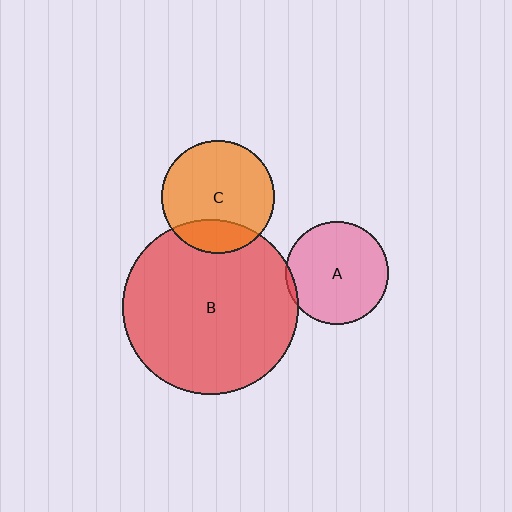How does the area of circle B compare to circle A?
Approximately 2.9 times.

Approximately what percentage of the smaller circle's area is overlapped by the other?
Approximately 5%.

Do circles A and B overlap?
Yes.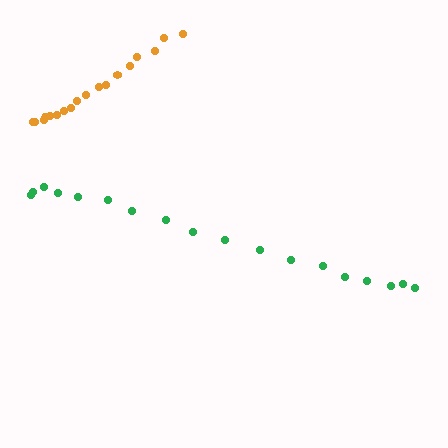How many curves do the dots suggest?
There are 2 distinct paths.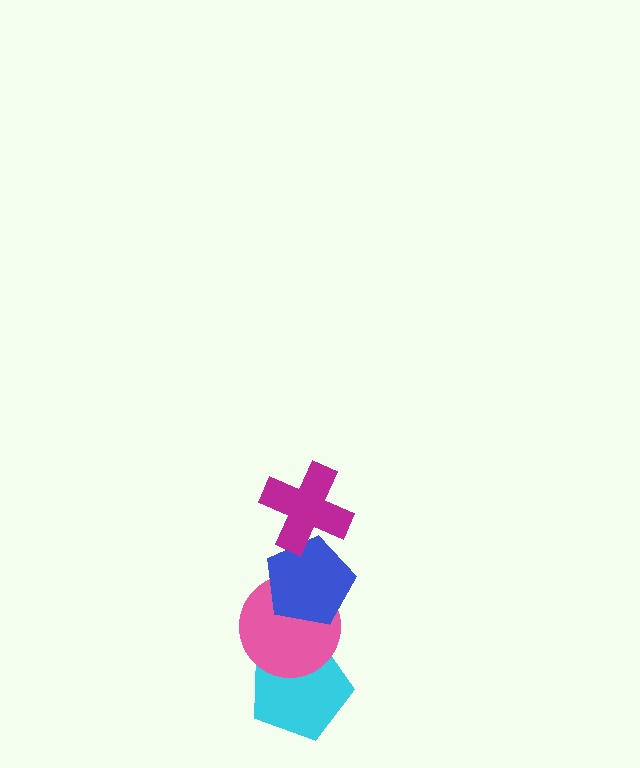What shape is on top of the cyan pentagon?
The pink circle is on top of the cyan pentagon.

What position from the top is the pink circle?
The pink circle is 3rd from the top.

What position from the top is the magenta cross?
The magenta cross is 1st from the top.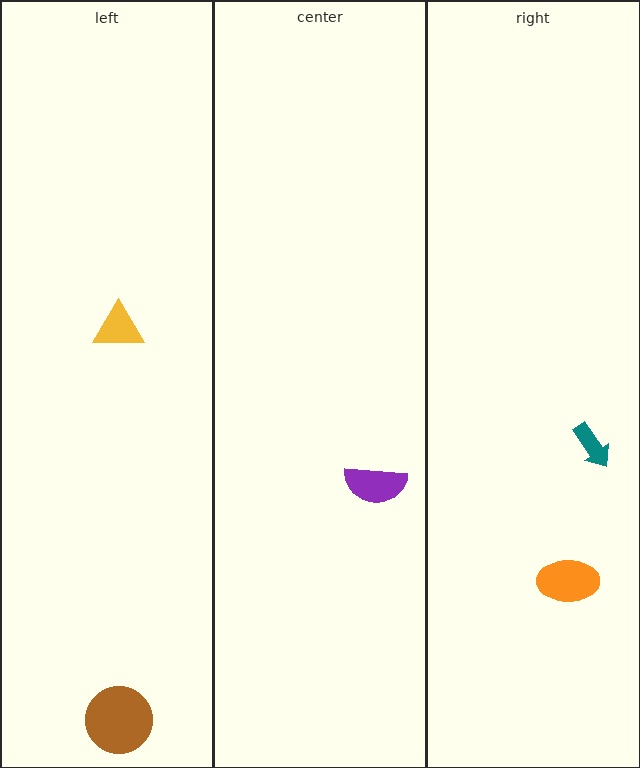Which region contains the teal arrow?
The right region.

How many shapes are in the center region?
1.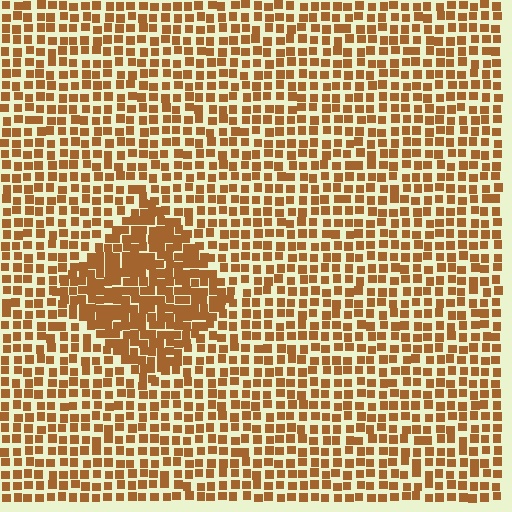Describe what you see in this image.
The image contains small brown elements arranged at two different densities. A diamond-shaped region is visible where the elements are more densely packed than the surrounding area.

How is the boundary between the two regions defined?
The boundary is defined by a change in element density (approximately 1.7x ratio). All elements are the same color, size, and shape.